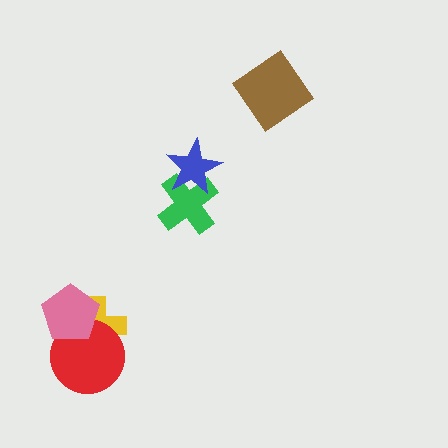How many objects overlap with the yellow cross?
2 objects overlap with the yellow cross.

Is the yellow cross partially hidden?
Yes, it is partially covered by another shape.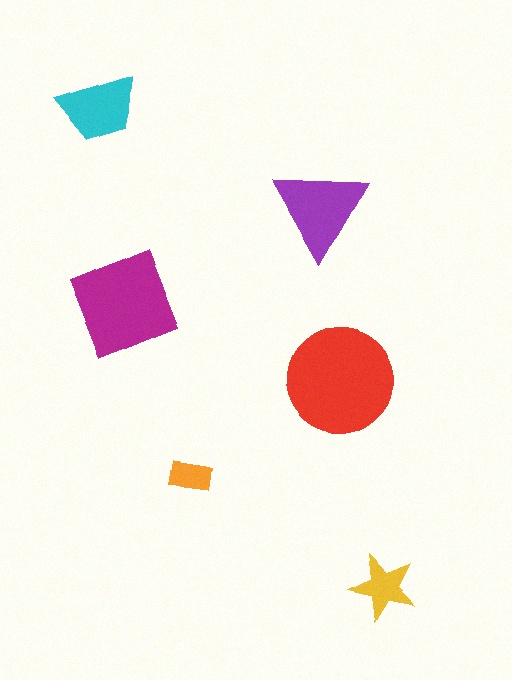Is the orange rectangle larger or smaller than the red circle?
Smaller.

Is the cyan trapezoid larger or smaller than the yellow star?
Larger.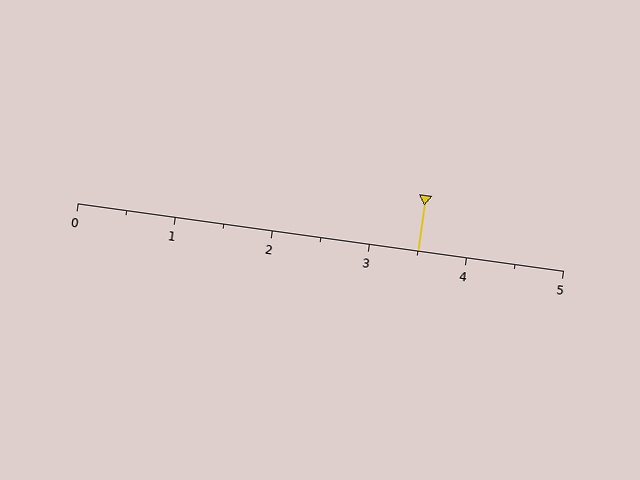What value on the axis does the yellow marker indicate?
The marker indicates approximately 3.5.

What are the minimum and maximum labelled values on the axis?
The axis runs from 0 to 5.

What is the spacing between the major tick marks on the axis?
The major ticks are spaced 1 apart.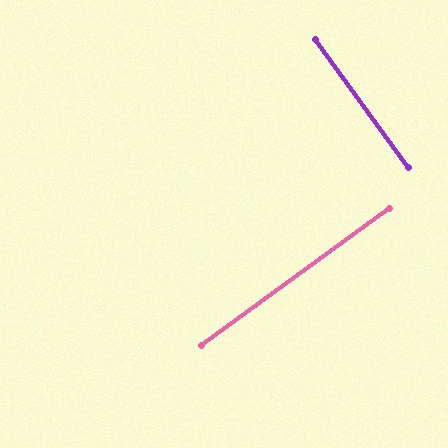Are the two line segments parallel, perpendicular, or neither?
Perpendicular — they meet at approximately 90°.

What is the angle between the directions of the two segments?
Approximately 90 degrees.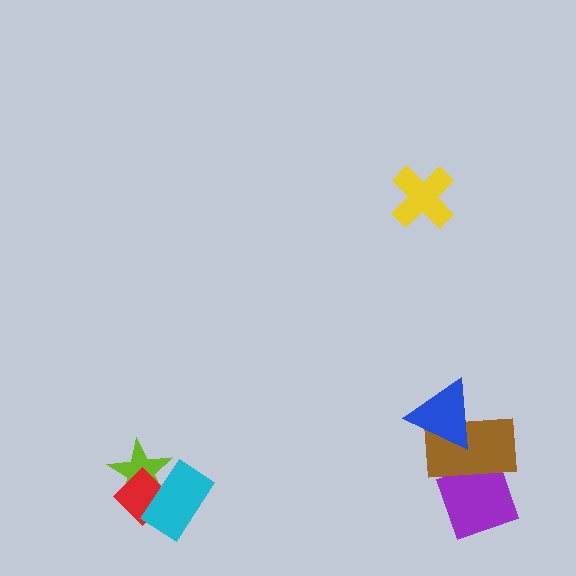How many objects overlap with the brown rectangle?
2 objects overlap with the brown rectangle.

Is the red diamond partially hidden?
Yes, it is partially covered by another shape.